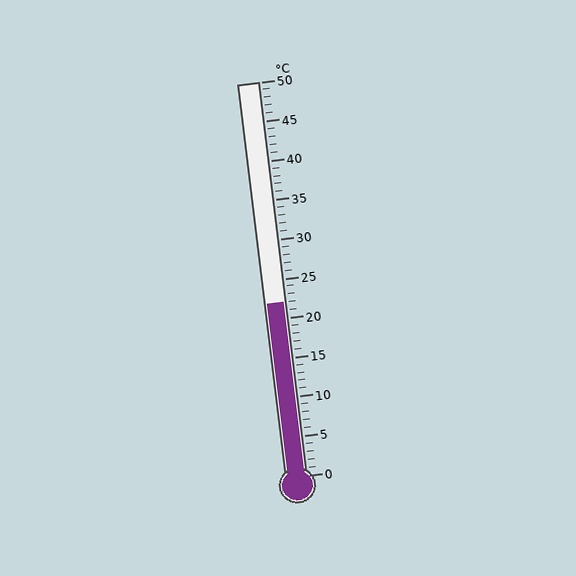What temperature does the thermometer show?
The thermometer shows approximately 22°C.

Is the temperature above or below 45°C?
The temperature is below 45°C.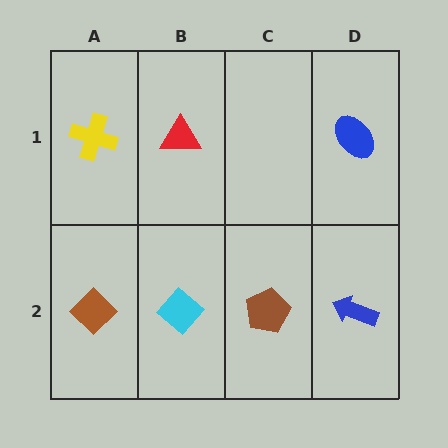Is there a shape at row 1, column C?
No, that cell is empty.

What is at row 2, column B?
A cyan diamond.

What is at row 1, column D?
A blue ellipse.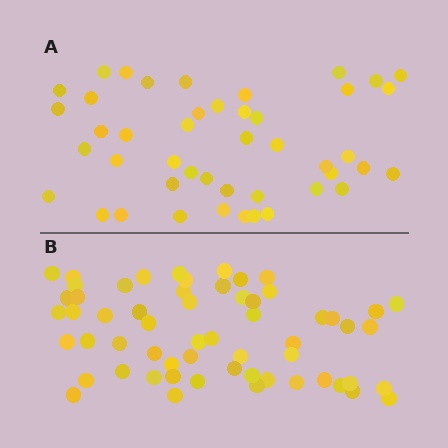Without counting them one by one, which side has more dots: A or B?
Region B (the bottom region) has more dots.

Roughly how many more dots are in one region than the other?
Region B has approximately 15 more dots than region A.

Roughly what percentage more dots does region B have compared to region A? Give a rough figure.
About 30% more.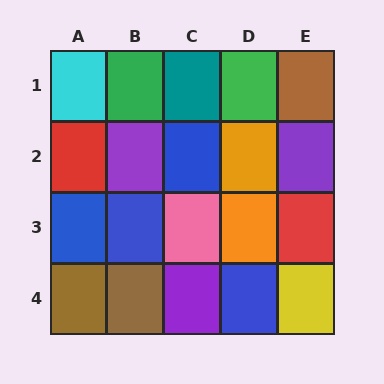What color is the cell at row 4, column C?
Purple.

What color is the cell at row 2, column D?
Orange.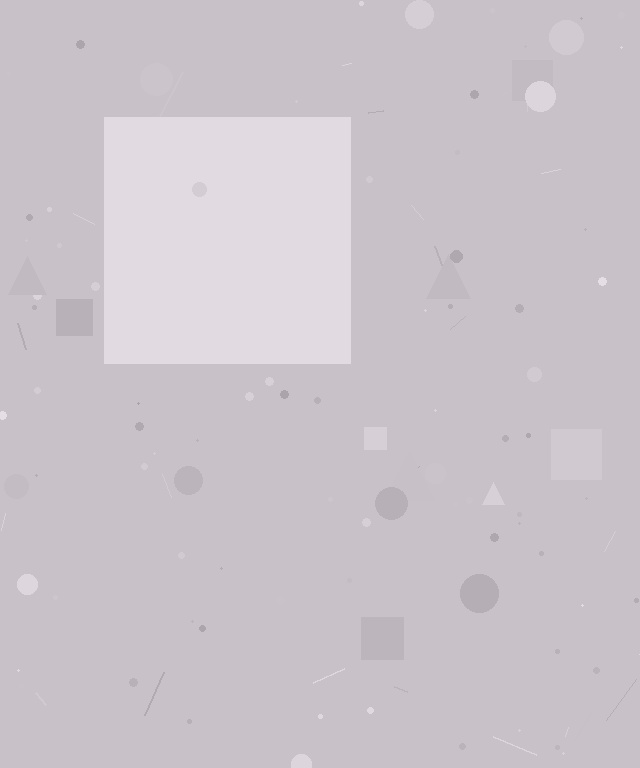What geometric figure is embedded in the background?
A square is embedded in the background.